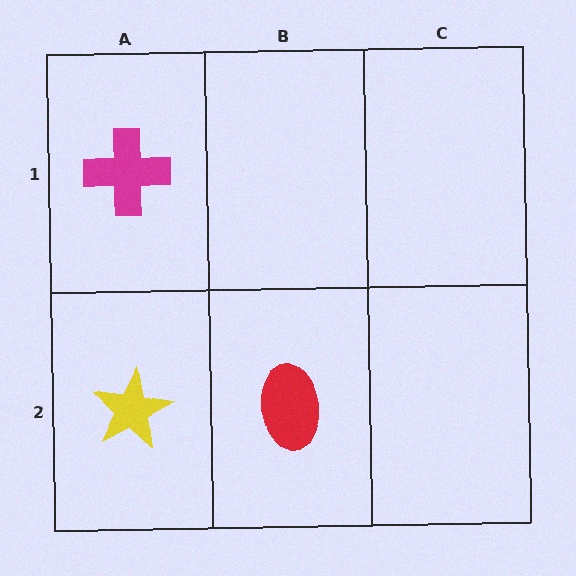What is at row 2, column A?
A yellow star.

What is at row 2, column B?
A red ellipse.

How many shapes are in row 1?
1 shape.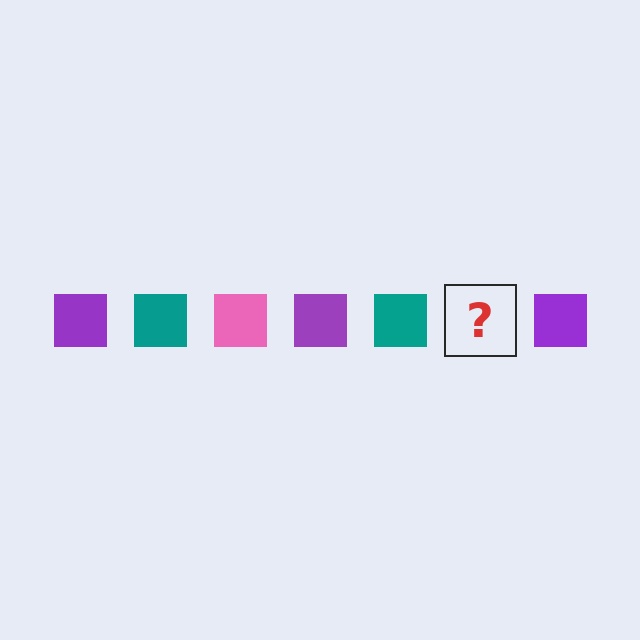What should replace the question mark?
The question mark should be replaced with a pink square.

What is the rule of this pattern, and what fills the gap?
The rule is that the pattern cycles through purple, teal, pink squares. The gap should be filled with a pink square.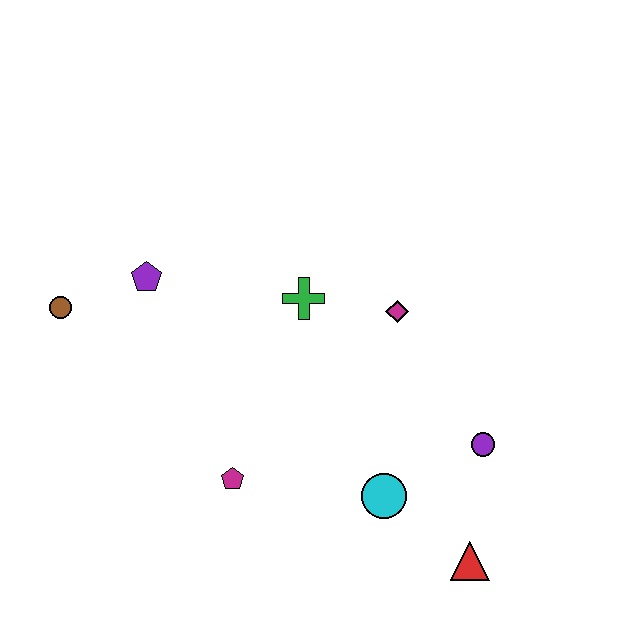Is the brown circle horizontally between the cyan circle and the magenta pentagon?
No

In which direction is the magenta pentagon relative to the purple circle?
The magenta pentagon is to the left of the purple circle.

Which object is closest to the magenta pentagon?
The cyan circle is closest to the magenta pentagon.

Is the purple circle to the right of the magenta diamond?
Yes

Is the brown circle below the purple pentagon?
Yes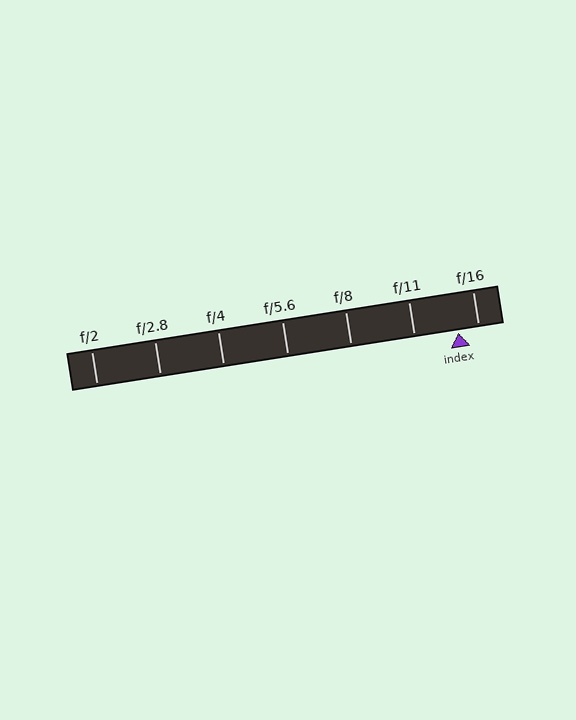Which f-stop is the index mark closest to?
The index mark is closest to f/16.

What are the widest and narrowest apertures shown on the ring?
The widest aperture shown is f/2 and the narrowest is f/16.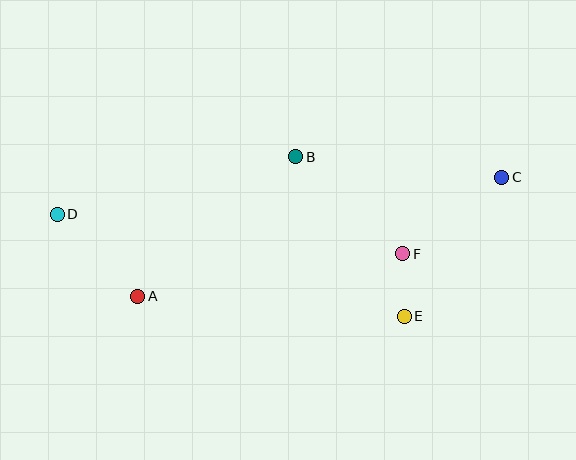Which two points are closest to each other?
Points E and F are closest to each other.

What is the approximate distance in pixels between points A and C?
The distance between A and C is approximately 383 pixels.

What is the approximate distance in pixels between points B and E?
The distance between B and E is approximately 193 pixels.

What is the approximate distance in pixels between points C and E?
The distance between C and E is approximately 170 pixels.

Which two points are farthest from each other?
Points C and D are farthest from each other.